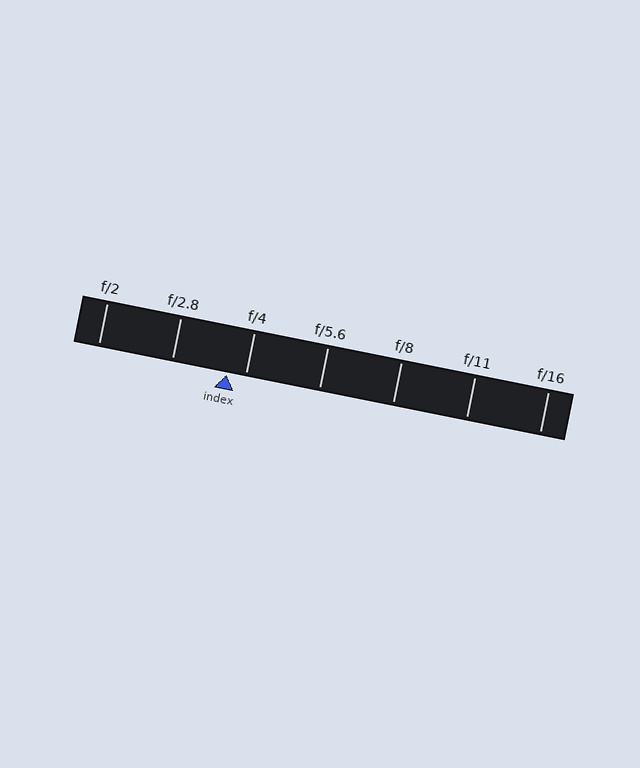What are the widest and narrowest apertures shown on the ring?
The widest aperture shown is f/2 and the narrowest is f/16.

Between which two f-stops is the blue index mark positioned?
The index mark is between f/2.8 and f/4.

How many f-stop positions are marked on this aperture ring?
There are 7 f-stop positions marked.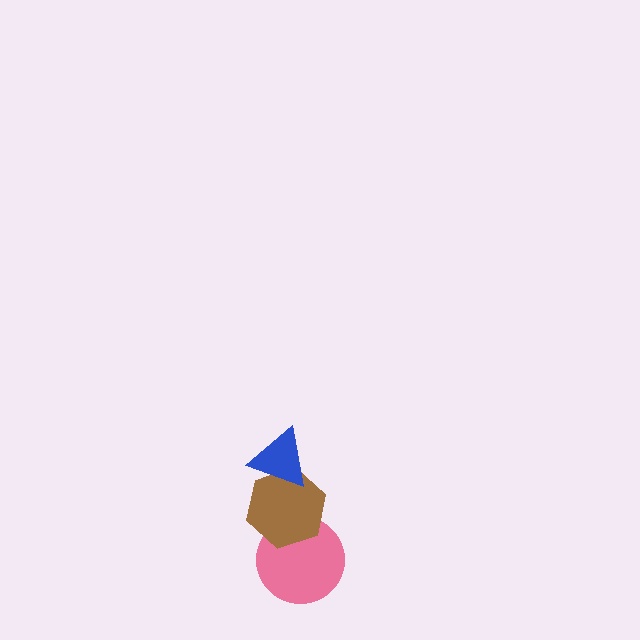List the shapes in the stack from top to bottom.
From top to bottom: the blue triangle, the brown hexagon, the pink circle.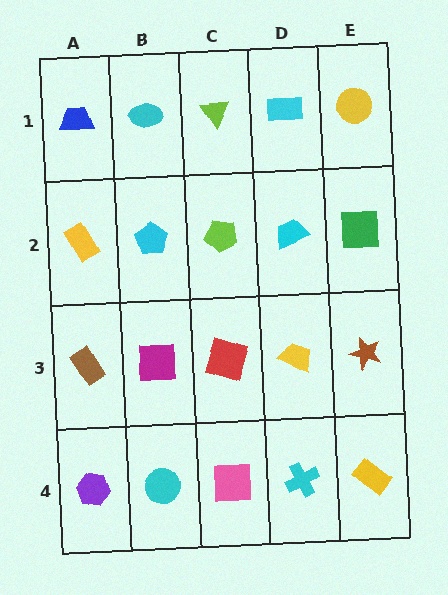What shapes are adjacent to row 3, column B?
A cyan pentagon (row 2, column B), a cyan circle (row 4, column B), a brown rectangle (row 3, column A), a red square (row 3, column C).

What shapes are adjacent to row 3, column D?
A cyan trapezoid (row 2, column D), a cyan cross (row 4, column D), a red square (row 3, column C), a brown star (row 3, column E).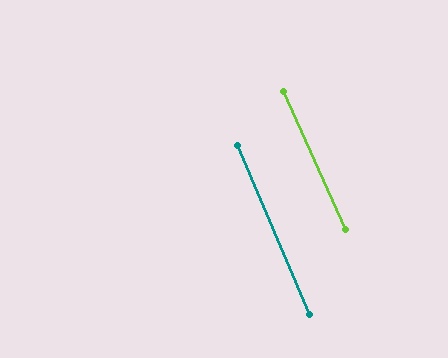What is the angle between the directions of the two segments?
Approximately 1 degree.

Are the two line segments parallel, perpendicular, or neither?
Parallel — their directions differ by only 1.1°.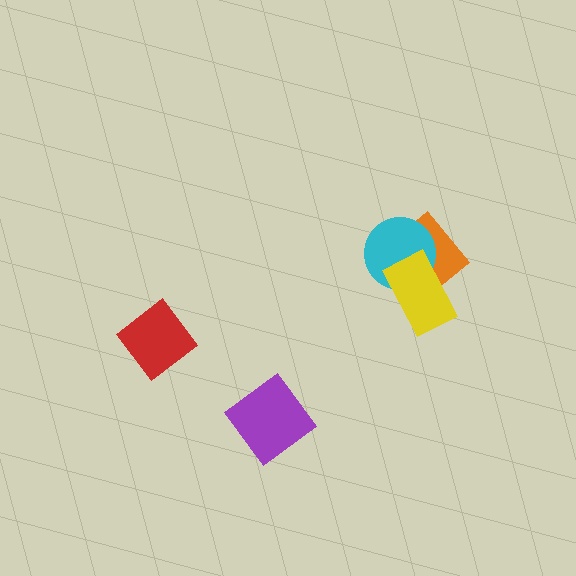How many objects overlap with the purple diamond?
0 objects overlap with the purple diamond.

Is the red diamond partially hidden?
No, no other shape covers it.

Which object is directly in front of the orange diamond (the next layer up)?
The cyan circle is directly in front of the orange diamond.